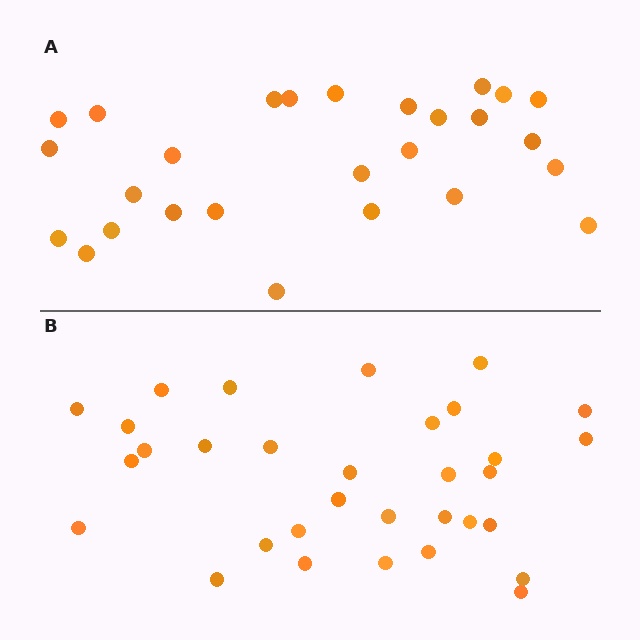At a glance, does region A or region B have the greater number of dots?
Region B (the bottom region) has more dots.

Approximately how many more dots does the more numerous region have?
Region B has about 5 more dots than region A.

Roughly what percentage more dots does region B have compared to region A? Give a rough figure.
About 20% more.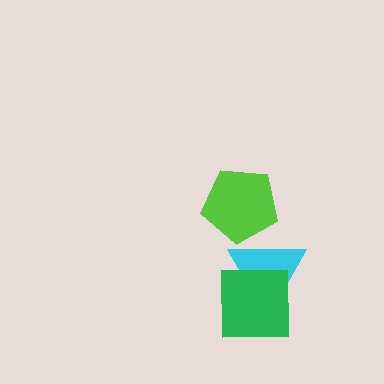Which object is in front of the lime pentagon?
The cyan triangle is in front of the lime pentagon.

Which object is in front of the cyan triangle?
The green square is in front of the cyan triangle.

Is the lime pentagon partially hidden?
Yes, it is partially covered by another shape.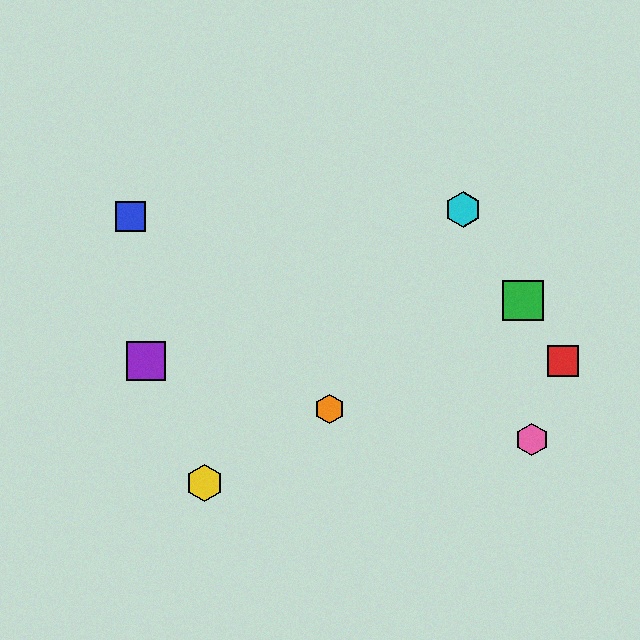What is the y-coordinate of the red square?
The red square is at y≈361.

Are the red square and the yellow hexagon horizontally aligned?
No, the red square is at y≈361 and the yellow hexagon is at y≈483.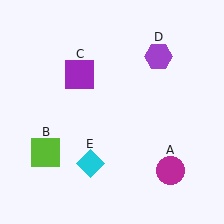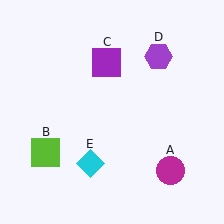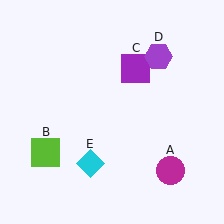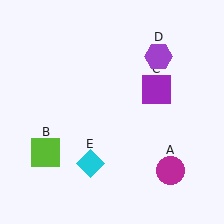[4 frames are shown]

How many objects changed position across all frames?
1 object changed position: purple square (object C).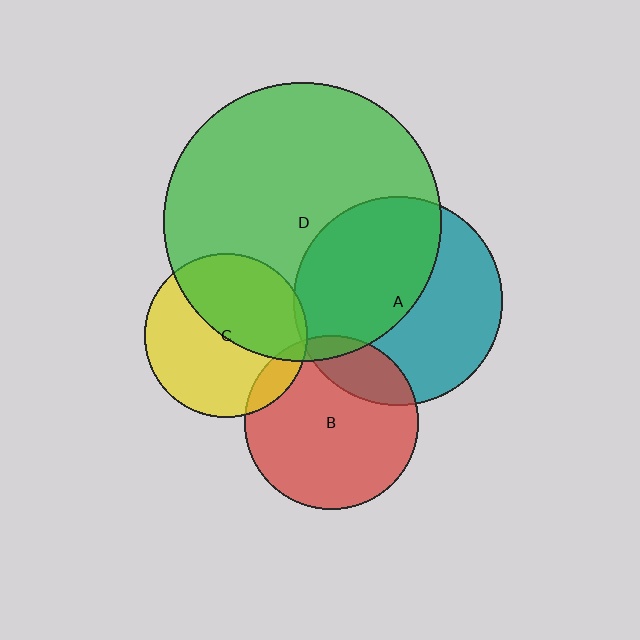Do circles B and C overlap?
Yes.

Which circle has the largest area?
Circle D (green).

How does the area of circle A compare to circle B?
Approximately 1.4 times.